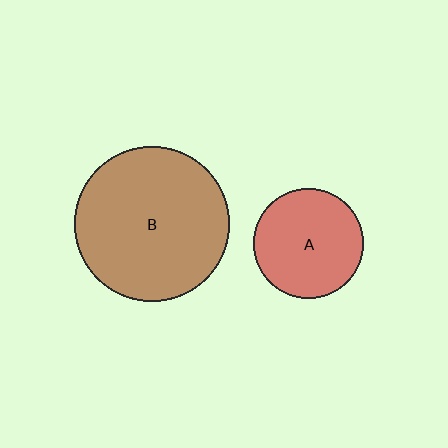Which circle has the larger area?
Circle B (brown).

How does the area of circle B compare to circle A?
Approximately 2.0 times.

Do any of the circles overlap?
No, none of the circles overlap.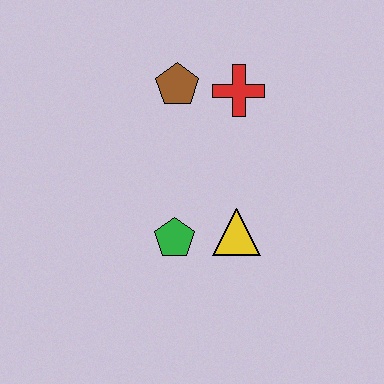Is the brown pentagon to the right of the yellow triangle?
No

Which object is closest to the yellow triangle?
The green pentagon is closest to the yellow triangle.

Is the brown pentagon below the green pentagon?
No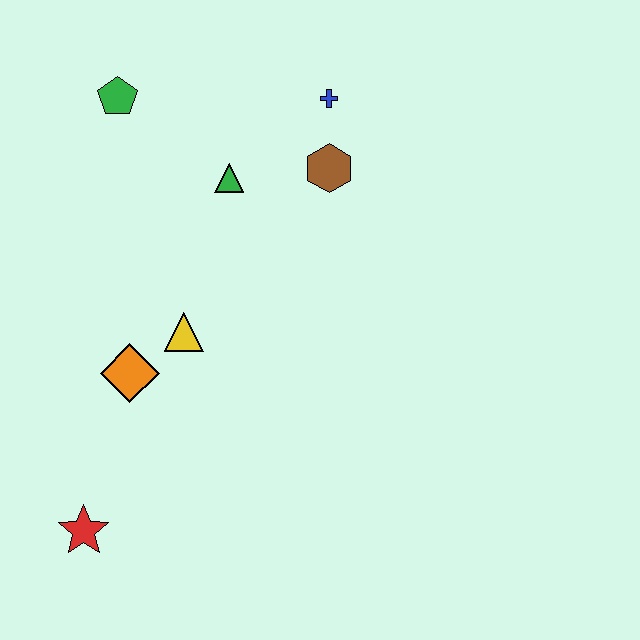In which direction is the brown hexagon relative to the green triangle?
The brown hexagon is to the right of the green triangle.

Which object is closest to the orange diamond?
The yellow triangle is closest to the orange diamond.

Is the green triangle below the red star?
No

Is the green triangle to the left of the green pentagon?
No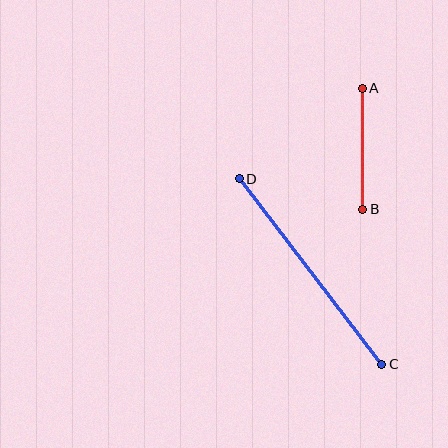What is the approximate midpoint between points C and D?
The midpoint is at approximately (310, 272) pixels.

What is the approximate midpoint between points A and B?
The midpoint is at approximately (362, 149) pixels.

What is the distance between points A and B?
The distance is approximately 121 pixels.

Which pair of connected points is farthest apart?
Points C and D are farthest apart.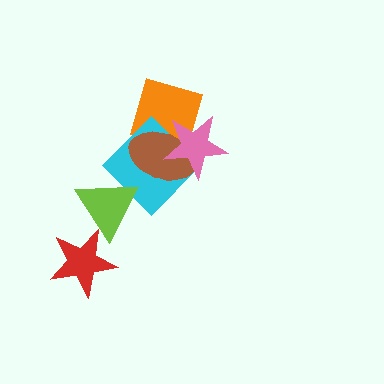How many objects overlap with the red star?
1 object overlaps with the red star.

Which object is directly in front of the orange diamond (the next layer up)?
The cyan diamond is directly in front of the orange diamond.